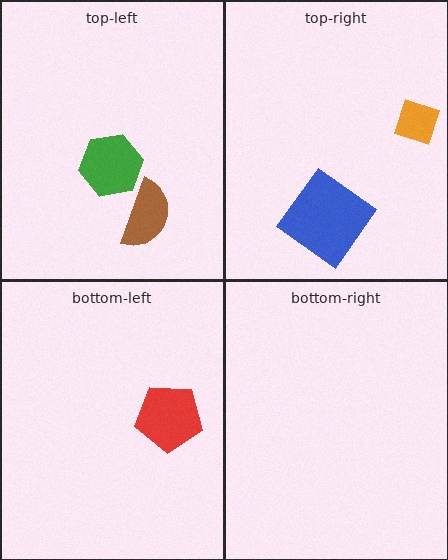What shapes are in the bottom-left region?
The red pentagon.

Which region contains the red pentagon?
The bottom-left region.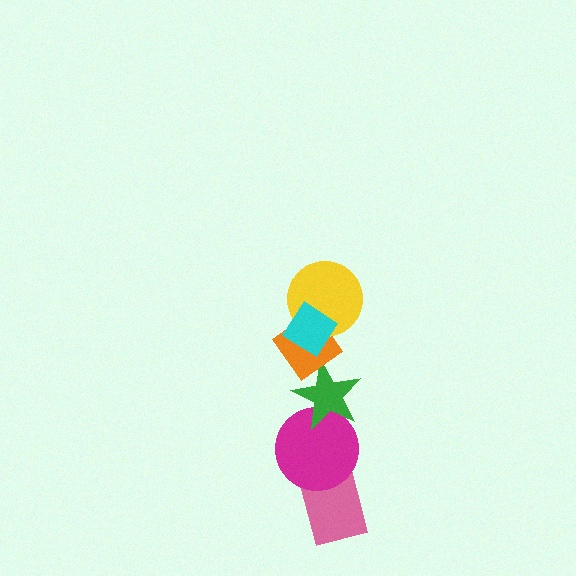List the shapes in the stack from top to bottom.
From top to bottom: the cyan diamond, the yellow circle, the orange diamond, the green star, the magenta circle, the pink rectangle.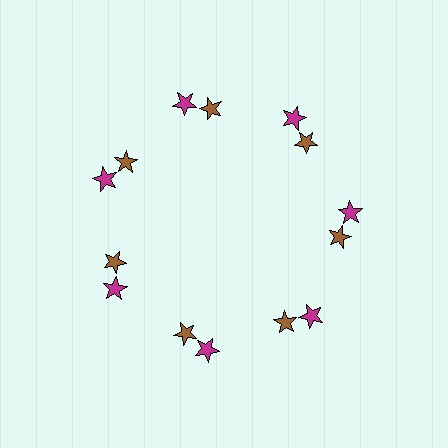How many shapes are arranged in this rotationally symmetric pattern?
There are 14 shapes, arranged in 7 groups of 2.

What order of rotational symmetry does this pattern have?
This pattern has 7-fold rotational symmetry.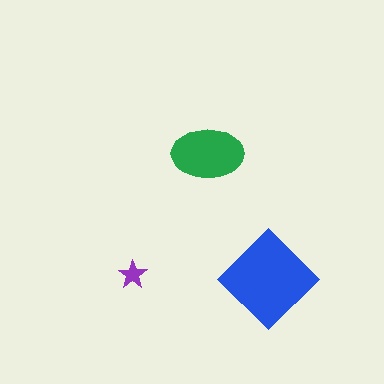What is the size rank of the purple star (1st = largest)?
3rd.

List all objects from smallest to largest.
The purple star, the green ellipse, the blue diamond.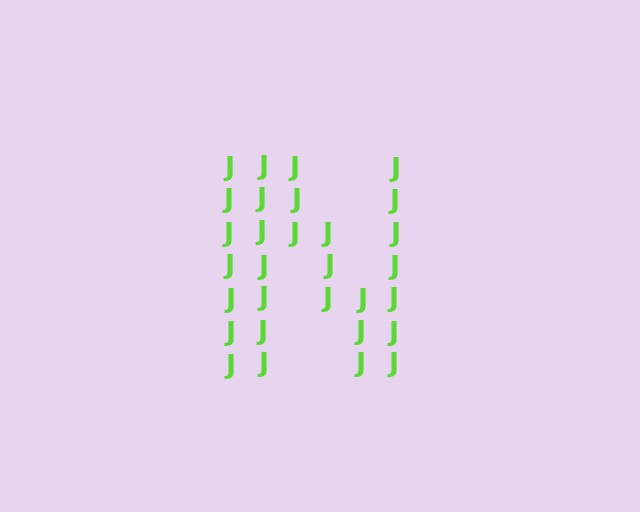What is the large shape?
The large shape is the letter N.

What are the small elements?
The small elements are letter J's.